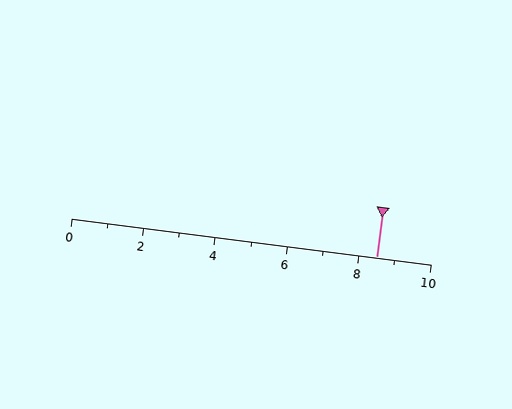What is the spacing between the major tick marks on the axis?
The major ticks are spaced 2 apart.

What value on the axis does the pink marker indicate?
The marker indicates approximately 8.5.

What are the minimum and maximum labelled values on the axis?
The axis runs from 0 to 10.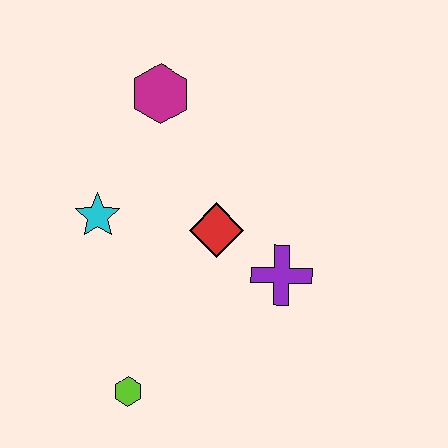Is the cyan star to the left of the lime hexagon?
Yes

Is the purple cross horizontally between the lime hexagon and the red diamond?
No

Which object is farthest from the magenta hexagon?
The lime hexagon is farthest from the magenta hexagon.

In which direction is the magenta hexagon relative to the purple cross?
The magenta hexagon is above the purple cross.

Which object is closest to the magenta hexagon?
The cyan star is closest to the magenta hexagon.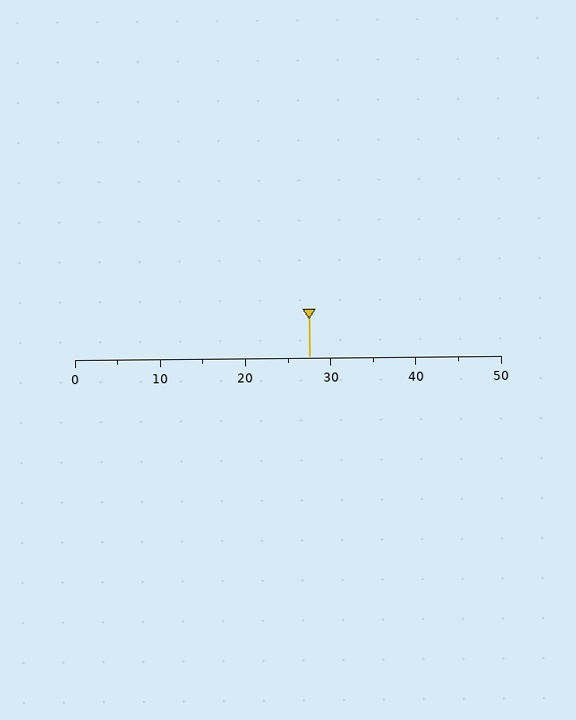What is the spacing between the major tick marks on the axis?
The major ticks are spaced 10 apart.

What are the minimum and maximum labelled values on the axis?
The axis runs from 0 to 50.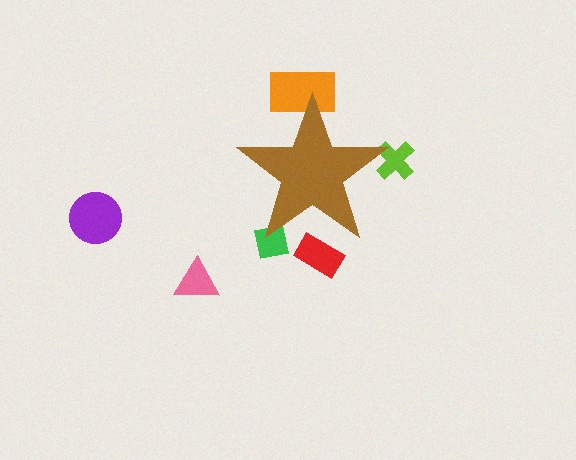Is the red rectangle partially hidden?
Yes, the red rectangle is partially hidden behind the brown star.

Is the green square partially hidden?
Yes, the green square is partially hidden behind the brown star.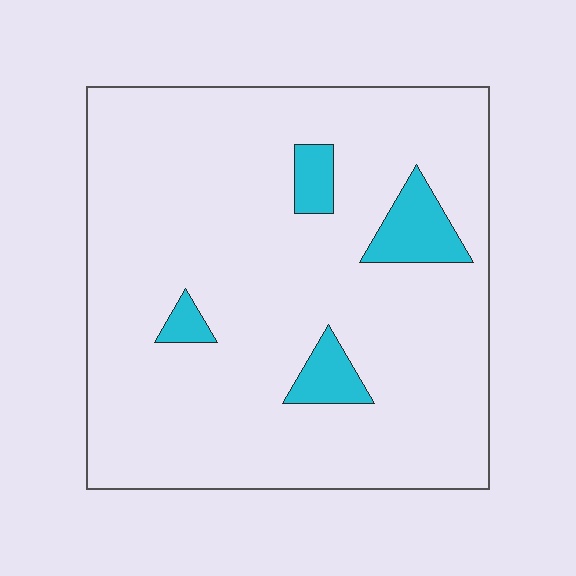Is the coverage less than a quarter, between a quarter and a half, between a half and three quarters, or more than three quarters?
Less than a quarter.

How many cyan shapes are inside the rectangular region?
4.